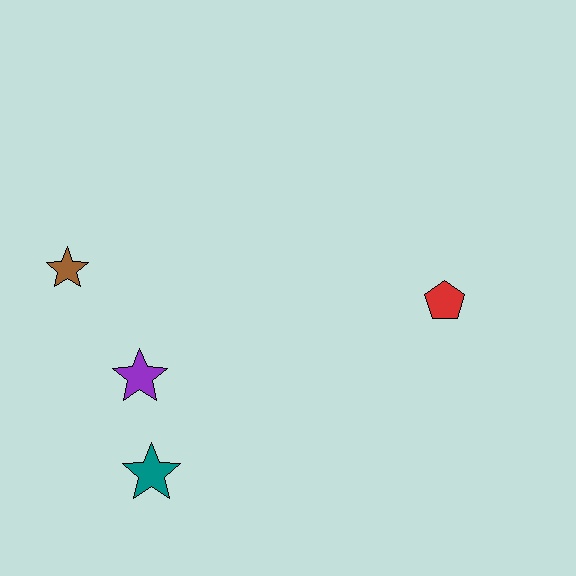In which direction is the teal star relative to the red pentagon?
The teal star is to the left of the red pentagon.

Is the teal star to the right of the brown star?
Yes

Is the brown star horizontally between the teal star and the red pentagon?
No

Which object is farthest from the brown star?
The red pentagon is farthest from the brown star.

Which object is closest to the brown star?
The purple star is closest to the brown star.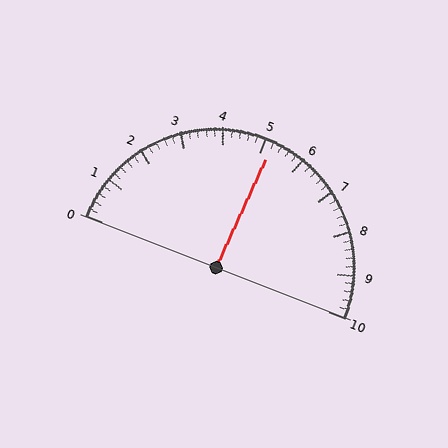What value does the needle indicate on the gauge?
The needle indicates approximately 5.2.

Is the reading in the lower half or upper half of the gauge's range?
The reading is in the upper half of the range (0 to 10).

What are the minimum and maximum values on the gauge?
The gauge ranges from 0 to 10.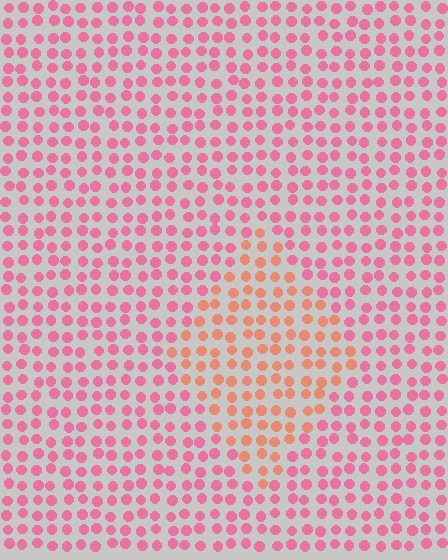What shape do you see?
I see a diamond.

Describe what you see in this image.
The image is filled with small pink elements in a uniform arrangement. A diamond-shaped region is visible where the elements are tinted to a slightly different hue, forming a subtle color boundary.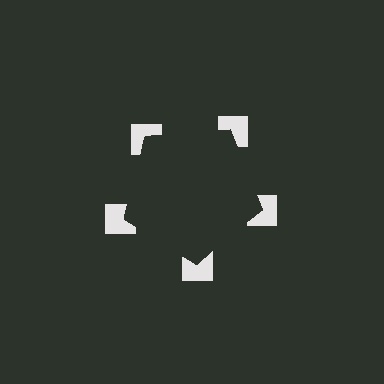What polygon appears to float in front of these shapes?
An illusory pentagon — its edges are inferred from the aligned wedge cuts in the notched squares, not physically drawn.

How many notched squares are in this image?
There are 5 — one at each vertex of the illusory pentagon.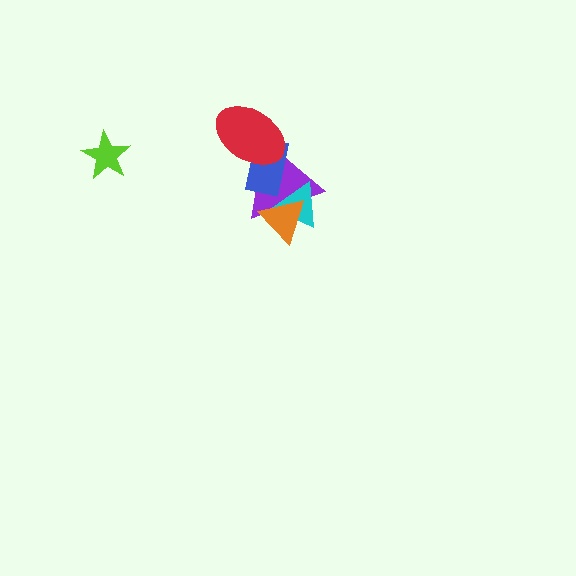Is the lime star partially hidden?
No, no other shape covers it.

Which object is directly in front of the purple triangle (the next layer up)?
The cyan triangle is directly in front of the purple triangle.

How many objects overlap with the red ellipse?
2 objects overlap with the red ellipse.